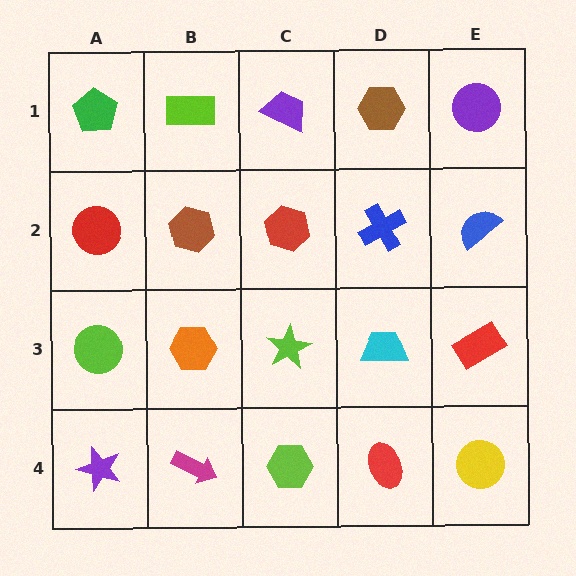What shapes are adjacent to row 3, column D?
A blue cross (row 2, column D), a red ellipse (row 4, column D), a lime star (row 3, column C), a red rectangle (row 3, column E).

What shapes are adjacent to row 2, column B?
A lime rectangle (row 1, column B), an orange hexagon (row 3, column B), a red circle (row 2, column A), a red hexagon (row 2, column C).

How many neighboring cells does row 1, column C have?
3.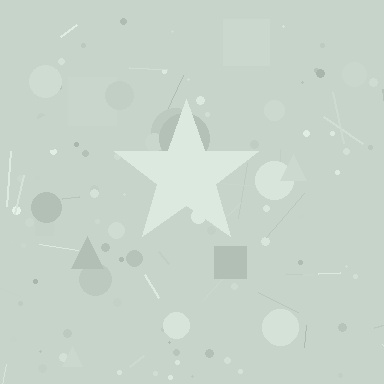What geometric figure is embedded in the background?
A star is embedded in the background.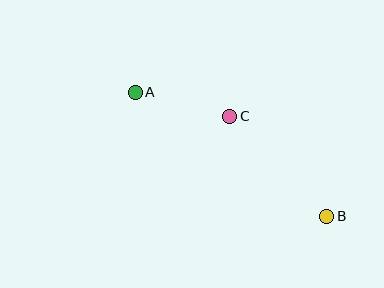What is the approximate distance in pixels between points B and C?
The distance between B and C is approximately 139 pixels.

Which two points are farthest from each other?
Points A and B are farthest from each other.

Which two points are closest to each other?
Points A and C are closest to each other.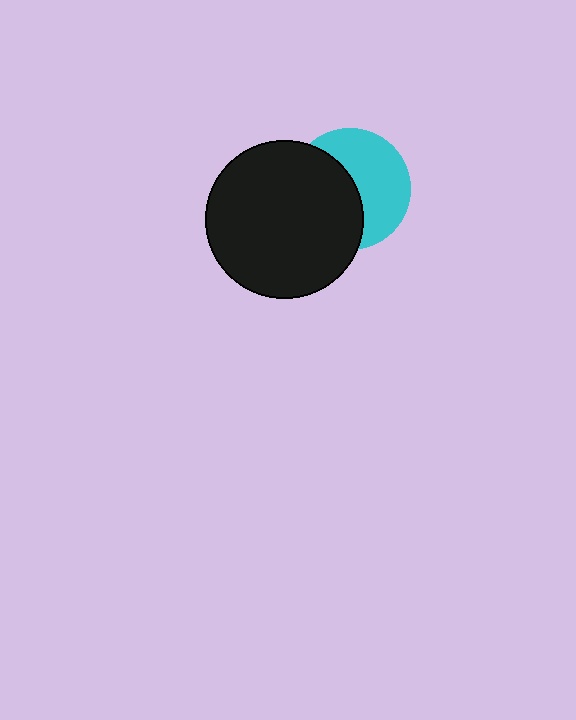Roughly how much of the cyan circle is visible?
About half of it is visible (roughly 51%).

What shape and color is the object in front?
The object in front is a black circle.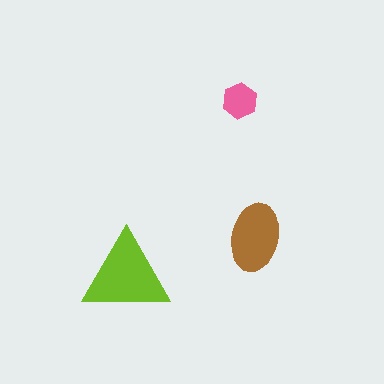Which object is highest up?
The pink hexagon is topmost.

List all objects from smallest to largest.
The pink hexagon, the brown ellipse, the lime triangle.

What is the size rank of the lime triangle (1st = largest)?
1st.